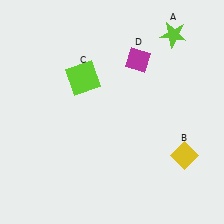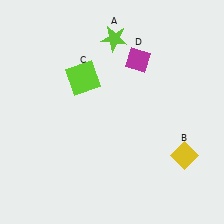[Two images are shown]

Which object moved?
The lime star (A) moved left.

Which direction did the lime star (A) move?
The lime star (A) moved left.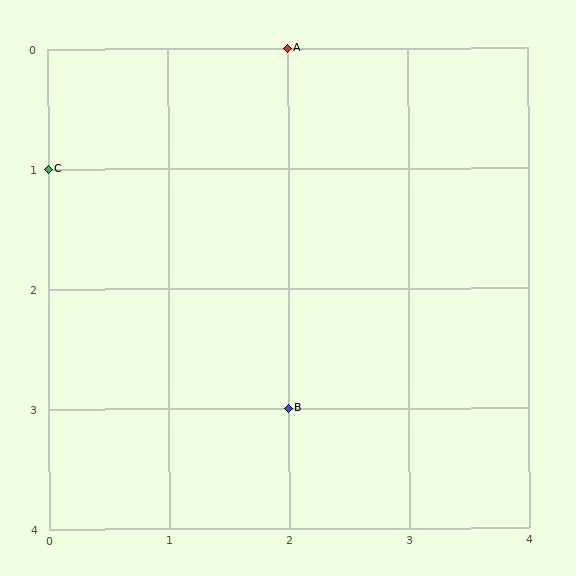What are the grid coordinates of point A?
Point A is at grid coordinates (2, 0).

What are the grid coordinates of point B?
Point B is at grid coordinates (2, 3).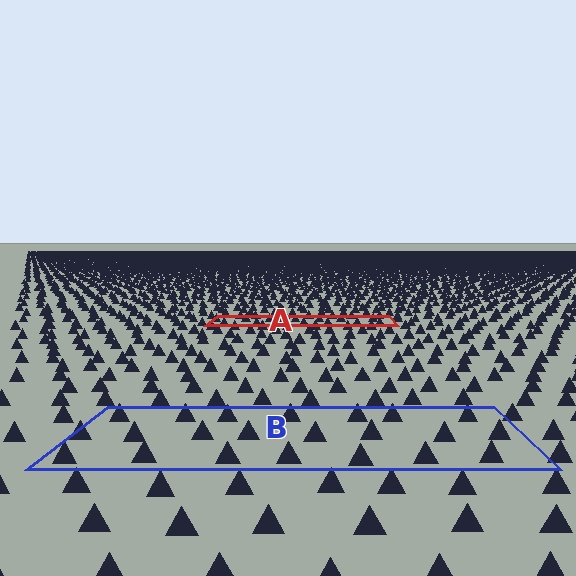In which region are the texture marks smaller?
The texture marks are smaller in region A, because it is farther away.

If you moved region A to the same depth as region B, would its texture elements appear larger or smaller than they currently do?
They would appear larger. At a closer depth, the same texture elements are projected at a bigger on-screen size.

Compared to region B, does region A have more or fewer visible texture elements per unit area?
Region A has more texture elements per unit area — they are packed more densely because it is farther away.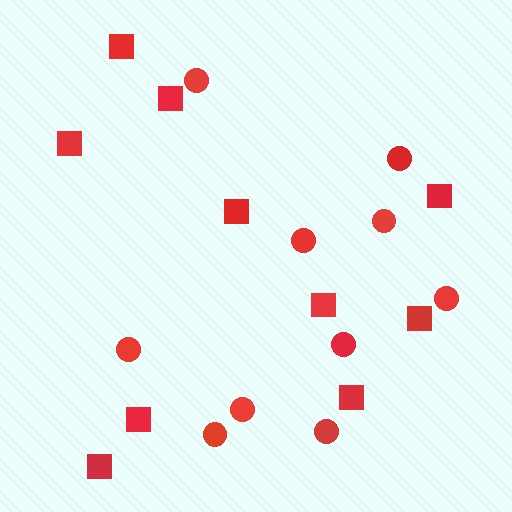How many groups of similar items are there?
There are 2 groups: one group of circles (10) and one group of squares (10).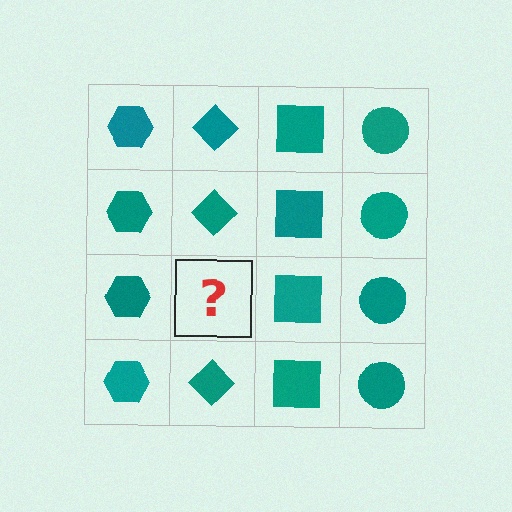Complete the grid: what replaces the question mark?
The question mark should be replaced with a teal diamond.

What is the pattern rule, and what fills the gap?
The rule is that each column has a consistent shape. The gap should be filled with a teal diamond.